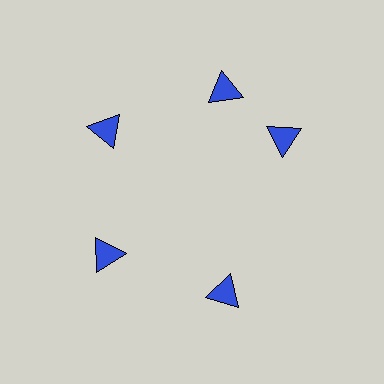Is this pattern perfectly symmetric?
No. The 5 blue triangles are arranged in a ring, but one element near the 3 o'clock position is rotated out of alignment along the ring, breaking the 5-fold rotational symmetry.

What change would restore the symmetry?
The symmetry would be restored by rotating it back into even spacing with its neighbors so that all 5 triangles sit at equal angles and equal distance from the center.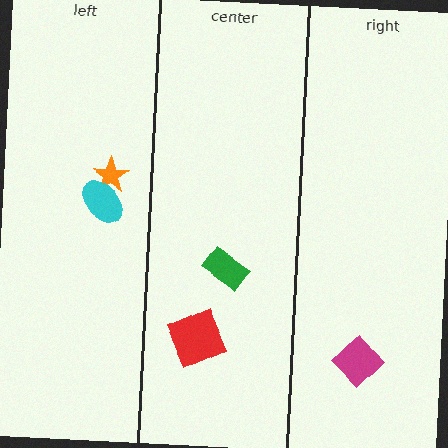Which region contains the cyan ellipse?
The left region.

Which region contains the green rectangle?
The center region.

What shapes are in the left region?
The orange star, the cyan ellipse.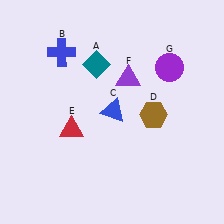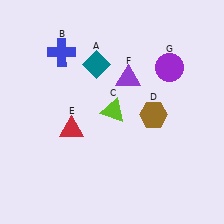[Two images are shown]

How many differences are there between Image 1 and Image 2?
There is 1 difference between the two images.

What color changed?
The triangle (C) changed from blue in Image 1 to lime in Image 2.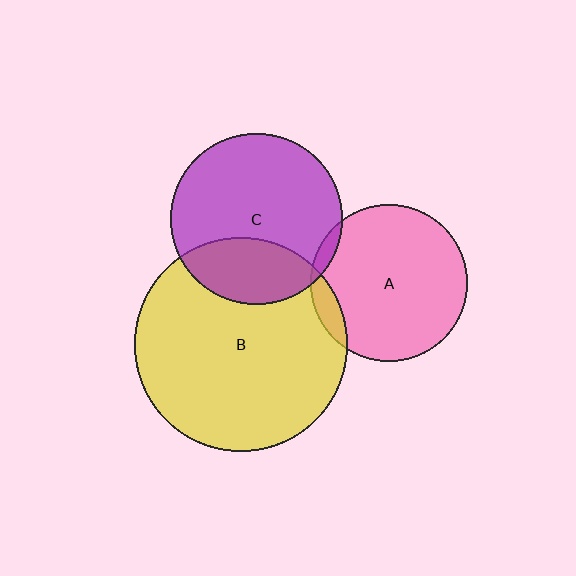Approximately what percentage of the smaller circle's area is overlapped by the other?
Approximately 5%.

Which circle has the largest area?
Circle B (yellow).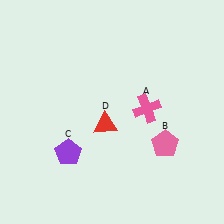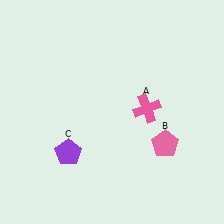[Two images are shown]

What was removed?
The red triangle (D) was removed in Image 2.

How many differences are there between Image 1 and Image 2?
There is 1 difference between the two images.